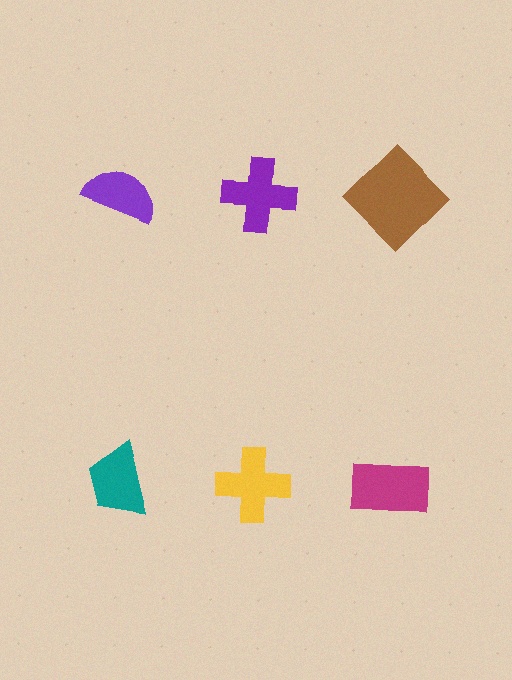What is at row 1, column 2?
A purple cross.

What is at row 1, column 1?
A purple semicircle.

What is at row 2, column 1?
A teal trapezoid.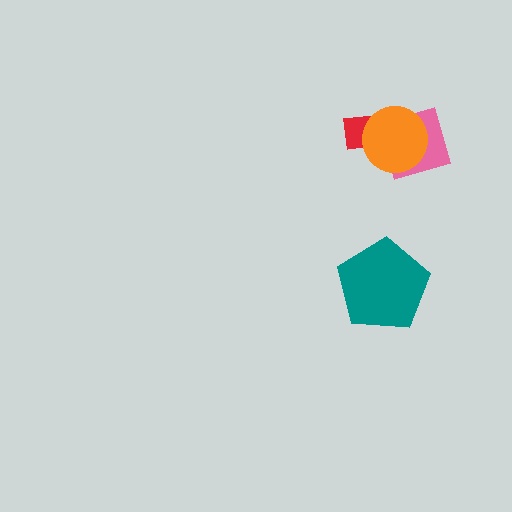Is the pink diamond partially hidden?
Yes, it is partially covered by another shape.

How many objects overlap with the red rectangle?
2 objects overlap with the red rectangle.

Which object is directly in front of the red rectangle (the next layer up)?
The pink diamond is directly in front of the red rectangle.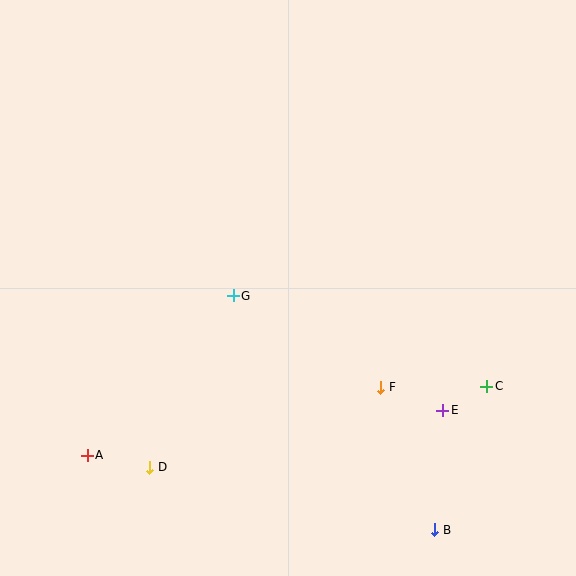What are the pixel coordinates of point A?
Point A is at (87, 455).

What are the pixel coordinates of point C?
Point C is at (487, 386).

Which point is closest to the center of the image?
Point G at (233, 296) is closest to the center.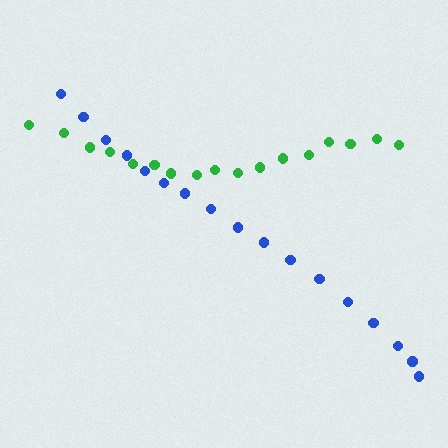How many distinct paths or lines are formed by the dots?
There are 2 distinct paths.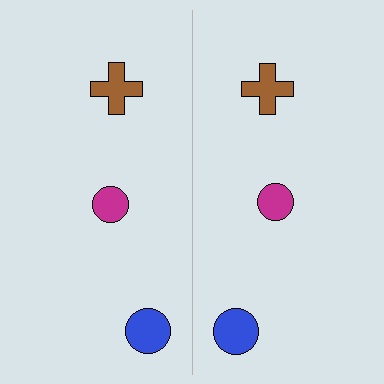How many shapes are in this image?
There are 6 shapes in this image.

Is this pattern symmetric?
Yes, this pattern has bilateral (reflection) symmetry.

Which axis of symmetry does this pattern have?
The pattern has a vertical axis of symmetry running through the center of the image.